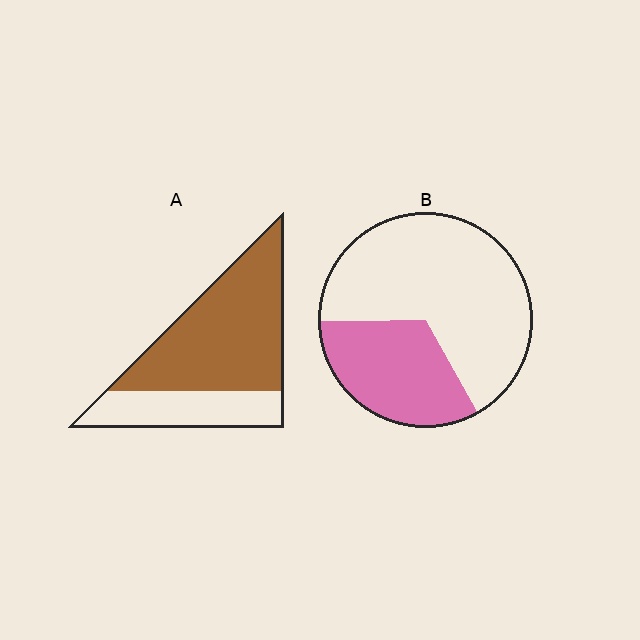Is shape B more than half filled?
No.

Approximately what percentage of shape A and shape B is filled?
A is approximately 70% and B is approximately 35%.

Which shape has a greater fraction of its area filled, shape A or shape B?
Shape A.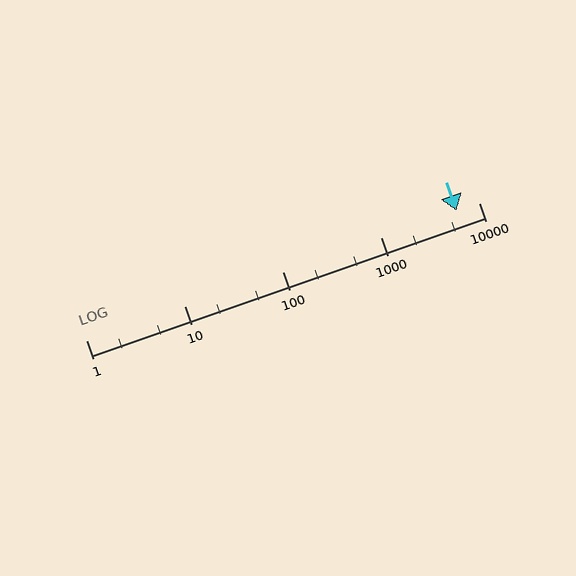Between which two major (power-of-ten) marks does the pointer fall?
The pointer is between 1000 and 10000.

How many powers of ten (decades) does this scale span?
The scale spans 4 decades, from 1 to 10000.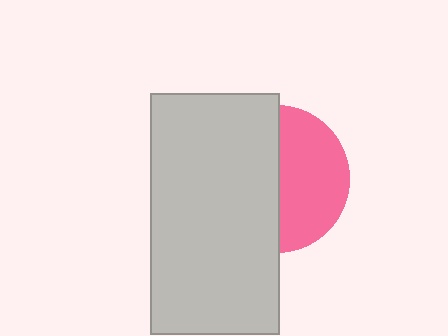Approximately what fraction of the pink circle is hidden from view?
Roughly 53% of the pink circle is hidden behind the light gray rectangle.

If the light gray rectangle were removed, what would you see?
You would see the complete pink circle.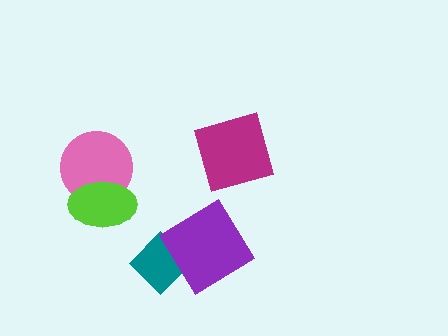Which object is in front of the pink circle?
The lime ellipse is in front of the pink circle.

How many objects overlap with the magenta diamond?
0 objects overlap with the magenta diamond.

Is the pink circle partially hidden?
Yes, it is partially covered by another shape.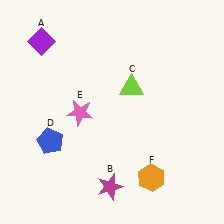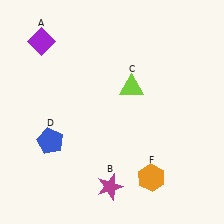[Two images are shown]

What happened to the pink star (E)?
The pink star (E) was removed in Image 2. It was in the bottom-left area of Image 1.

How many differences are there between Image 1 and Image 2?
There is 1 difference between the two images.